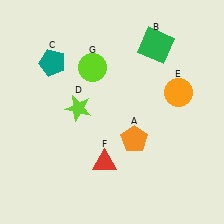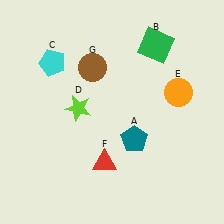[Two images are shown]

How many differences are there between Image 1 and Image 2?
There are 3 differences between the two images.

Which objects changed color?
A changed from orange to teal. C changed from teal to cyan. G changed from lime to brown.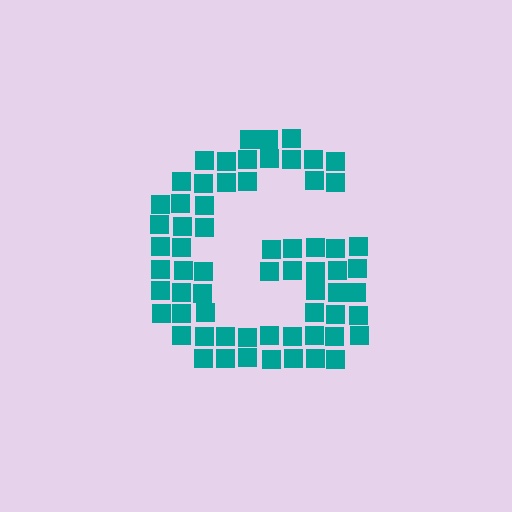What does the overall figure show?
The overall figure shows the letter G.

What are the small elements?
The small elements are squares.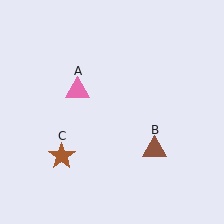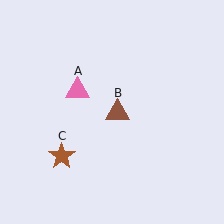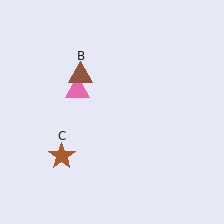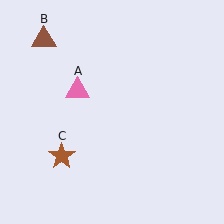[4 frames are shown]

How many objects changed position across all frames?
1 object changed position: brown triangle (object B).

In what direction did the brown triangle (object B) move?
The brown triangle (object B) moved up and to the left.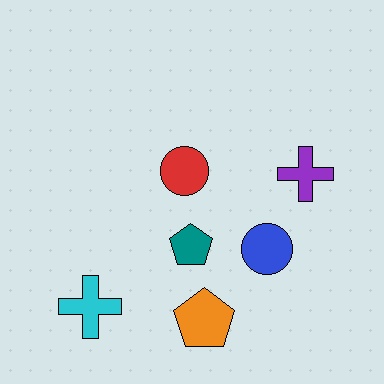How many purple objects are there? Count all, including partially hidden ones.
There is 1 purple object.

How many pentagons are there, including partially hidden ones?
There are 2 pentagons.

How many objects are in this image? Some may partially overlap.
There are 6 objects.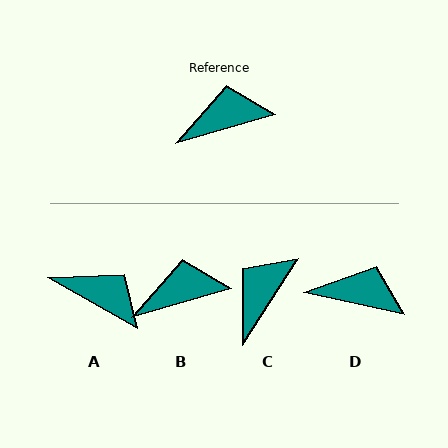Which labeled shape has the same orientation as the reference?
B.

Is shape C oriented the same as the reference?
No, it is off by about 41 degrees.